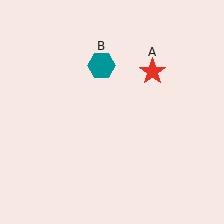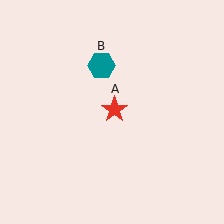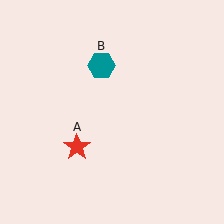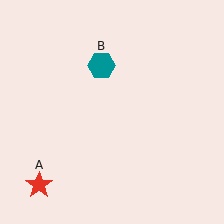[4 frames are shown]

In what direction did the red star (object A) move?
The red star (object A) moved down and to the left.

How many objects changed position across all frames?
1 object changed position: red star (object A).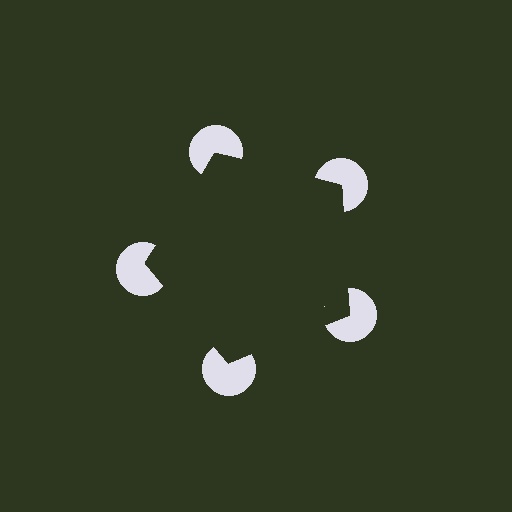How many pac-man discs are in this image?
There are 5 — one at each vertex of the illusory pentagon.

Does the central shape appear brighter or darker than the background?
It typically appears slightly darker than the background, even though no actual brightness change is drawn.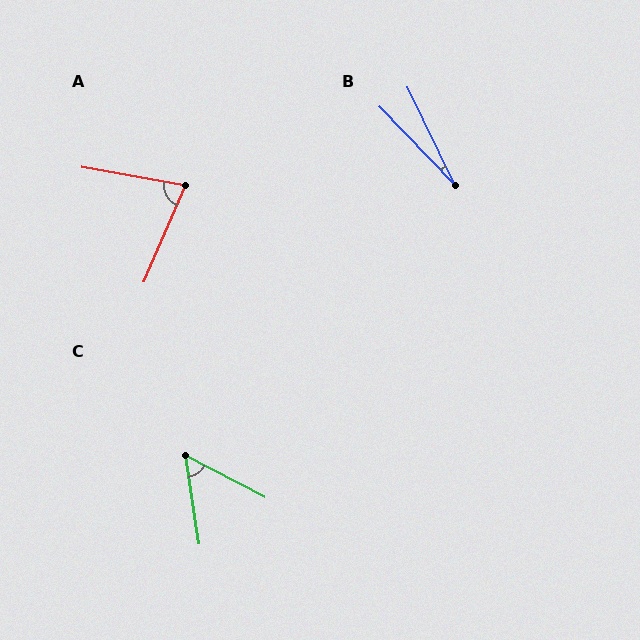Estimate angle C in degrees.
Approximately 53 degrees.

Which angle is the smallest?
B, at approximately 18 degrees.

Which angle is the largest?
A, at approximately 77 degrees.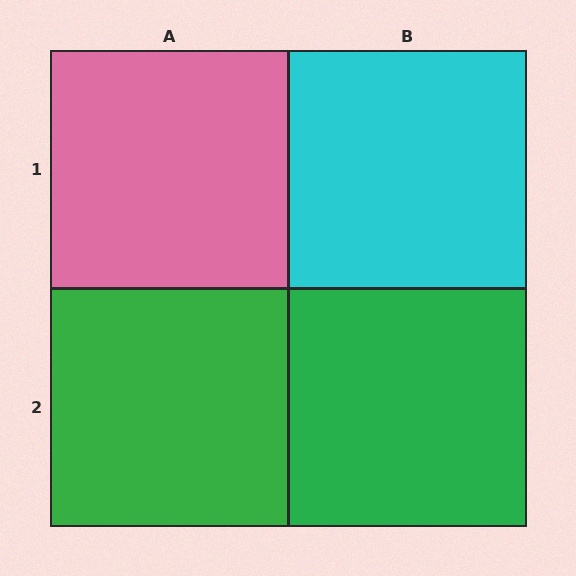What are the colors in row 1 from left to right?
Pink, cyan.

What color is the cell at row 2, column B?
Green.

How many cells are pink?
1 cell is pink.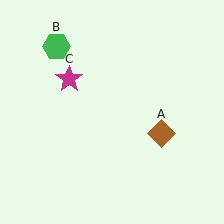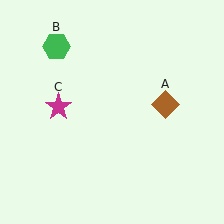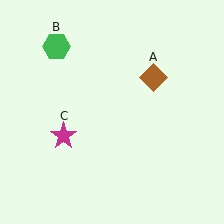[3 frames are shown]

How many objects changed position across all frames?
2 objects changed position: brown diamond (object A), magenta star (object C).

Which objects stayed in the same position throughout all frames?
Green hexagon (object B) remained stationary.